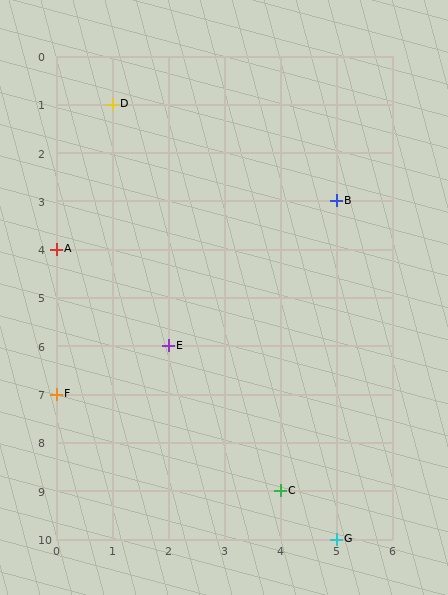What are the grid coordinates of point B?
Point B is at grid coordinates (5, 3).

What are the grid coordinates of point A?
Point A is at grid coordinates (0, 4).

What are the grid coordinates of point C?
Point C is at grid coordinates (4, 9).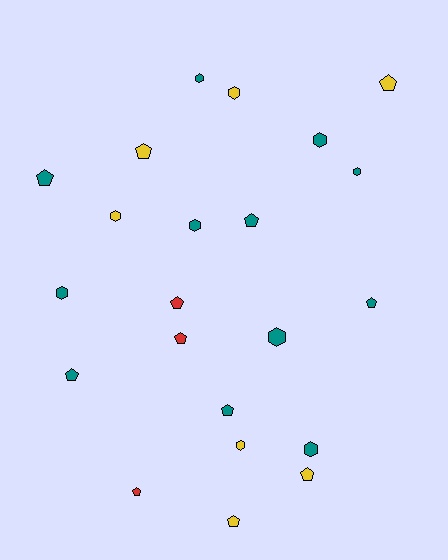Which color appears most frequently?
Teal, with 12 objects.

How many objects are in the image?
There are 22 objects.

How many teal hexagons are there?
There are 7 teal hexagons.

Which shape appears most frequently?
Pentagon, with 12 objects.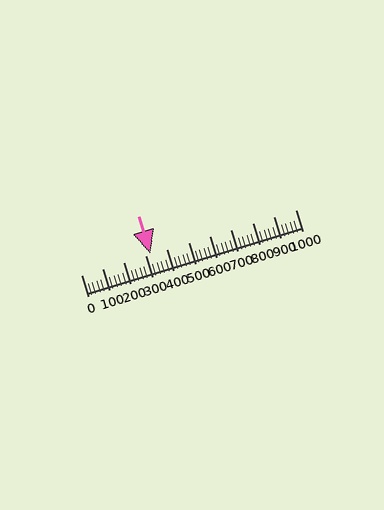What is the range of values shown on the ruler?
The ruler shows values from 0 to 1000.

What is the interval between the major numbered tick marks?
The major tick marks are spaced 100 units apart.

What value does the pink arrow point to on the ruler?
The pink arrow points to approximately 323.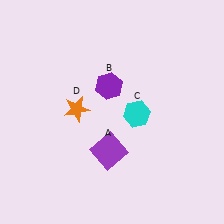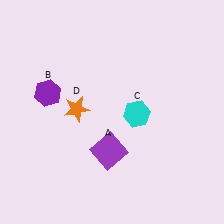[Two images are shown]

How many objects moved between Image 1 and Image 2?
1 object moved between the two images.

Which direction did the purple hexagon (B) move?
The purple hexagon (B) moved left.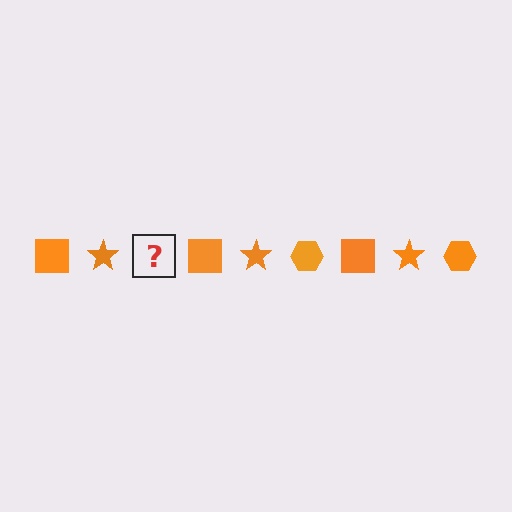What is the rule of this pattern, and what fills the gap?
The rule is that the pattern cycles through square, star, hexagon shapes in orange. The gap should be filled with an orange hexagon.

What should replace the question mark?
The question mark should be replaced with an orange hexagon.